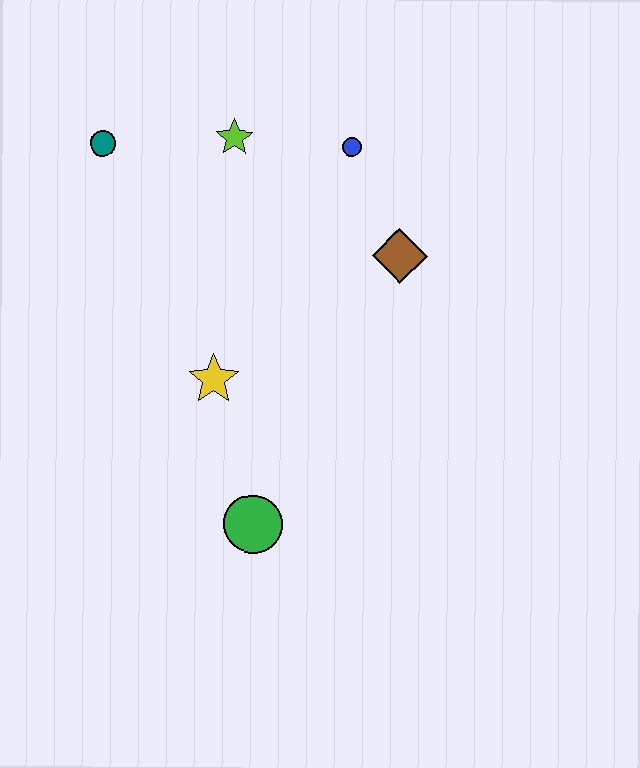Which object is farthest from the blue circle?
The green circle is farthest from the blue circle.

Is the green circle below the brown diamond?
Yes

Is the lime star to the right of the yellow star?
Yes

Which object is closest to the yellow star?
The green circle is closest to the yellow star.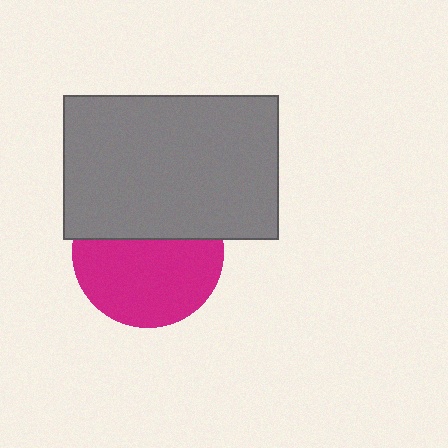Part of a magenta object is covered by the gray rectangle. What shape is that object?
It is a circle.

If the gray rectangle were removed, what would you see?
You would see the complete magenta circle.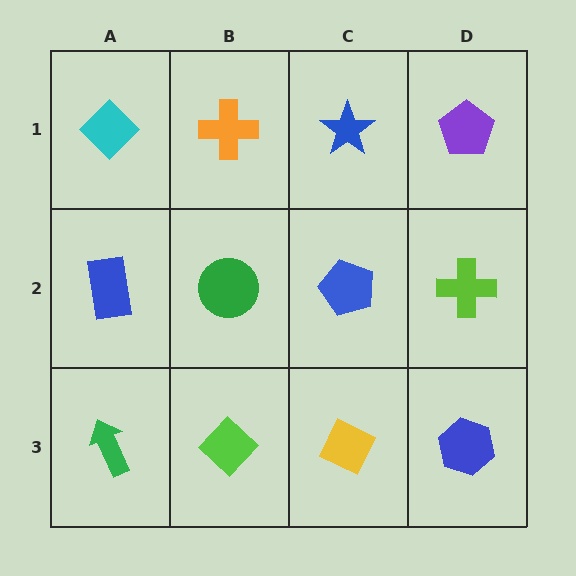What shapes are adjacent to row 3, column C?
A blue pentagon (row 2, column C), a lime diamond (row 3, column B), a blue hexagon (row 3, column D).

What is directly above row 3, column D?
A lime cross.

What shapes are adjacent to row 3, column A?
A blue rectangle (row 2, column A), a lime diamond (row 3, column B).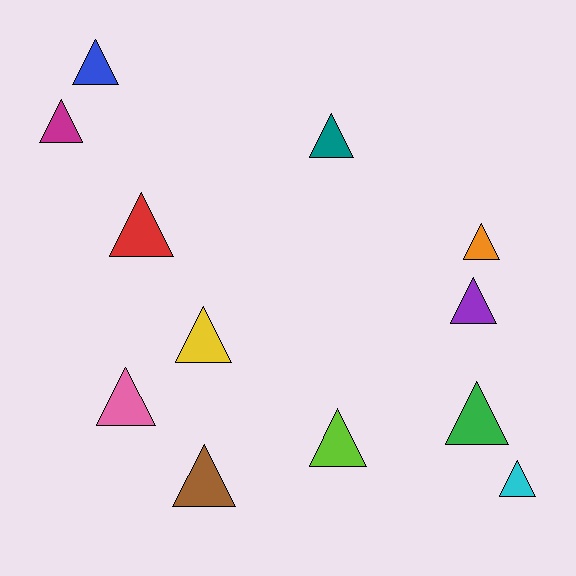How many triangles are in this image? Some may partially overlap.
There are 12 triangles.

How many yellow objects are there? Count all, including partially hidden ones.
There is 1 yellow object.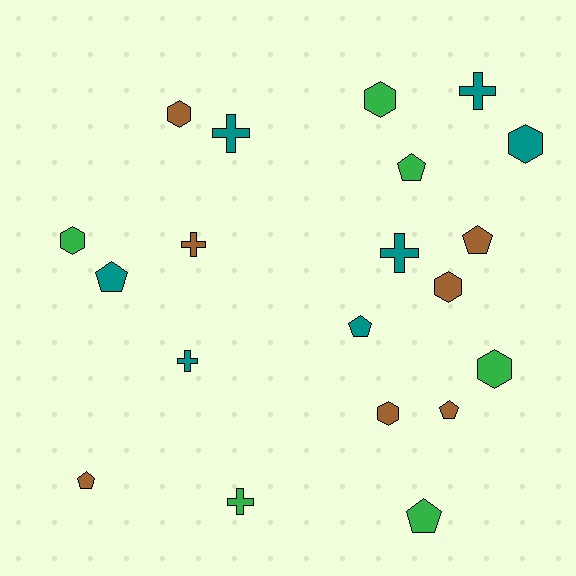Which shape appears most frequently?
Pentagon, with 7 objects.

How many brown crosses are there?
There is 1 brown cross.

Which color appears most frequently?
Teal, with 7 objects.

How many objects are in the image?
There are 20 objects.